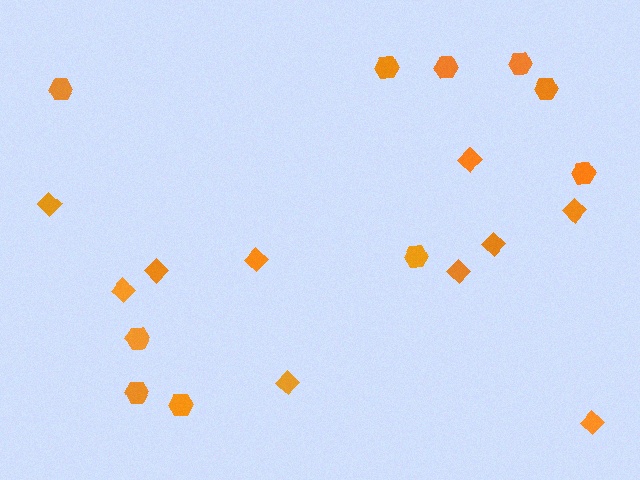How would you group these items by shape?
There are 2 groups: one group of diamonds (10) and one group of hexagons (10).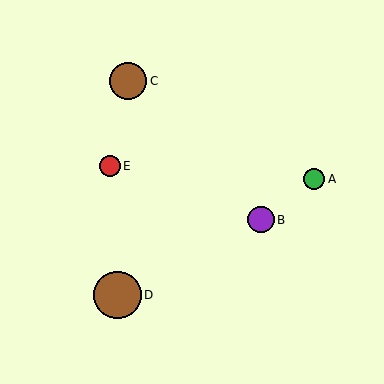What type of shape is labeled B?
Shape B is a purple circle.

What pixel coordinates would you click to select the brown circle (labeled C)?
Click at (128, 81) to select the brown circle C.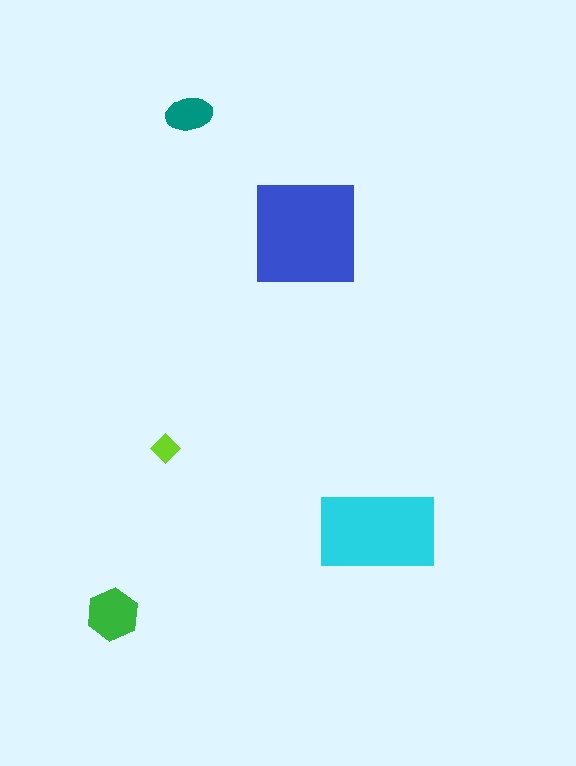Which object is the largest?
The blue square.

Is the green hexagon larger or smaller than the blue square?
Smaller.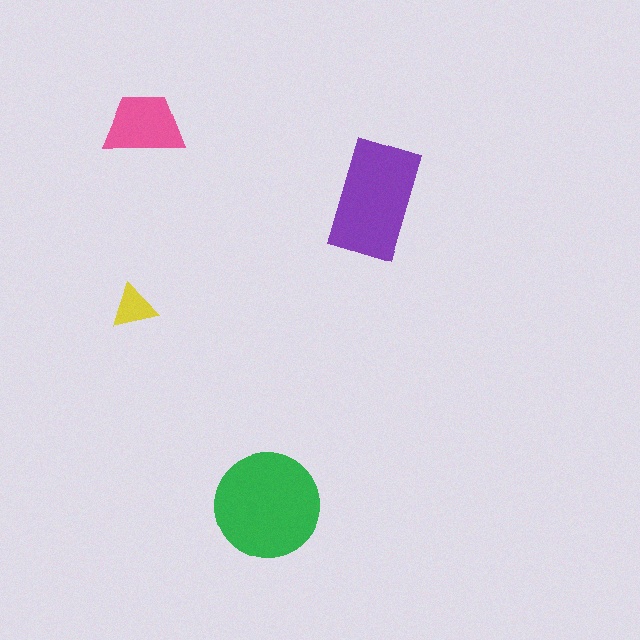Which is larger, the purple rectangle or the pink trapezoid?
The purple rectangle.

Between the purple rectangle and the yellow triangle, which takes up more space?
The purple rectangle.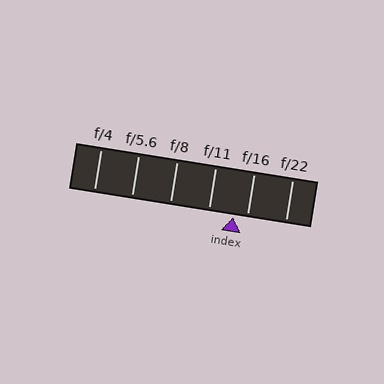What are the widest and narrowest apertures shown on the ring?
The widest aperture shown is f/4 and the narrowest is f/22.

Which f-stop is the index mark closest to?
The index mark is closest to f/16.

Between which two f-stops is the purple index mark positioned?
The index mark is between f/11 and f/16.